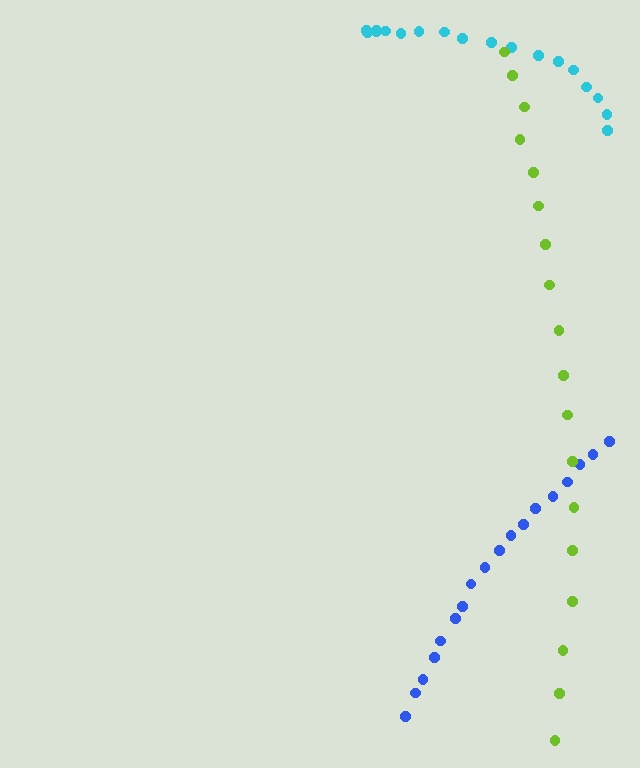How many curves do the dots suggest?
There are 3 distinct paths.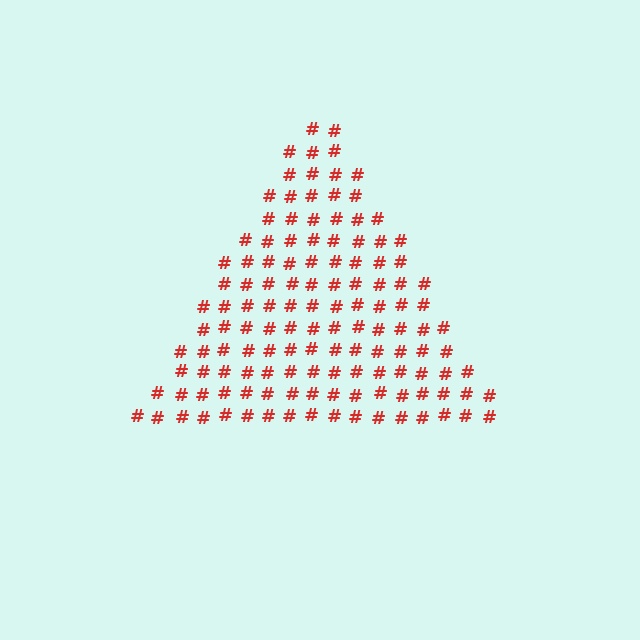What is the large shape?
The large shape is a triangle.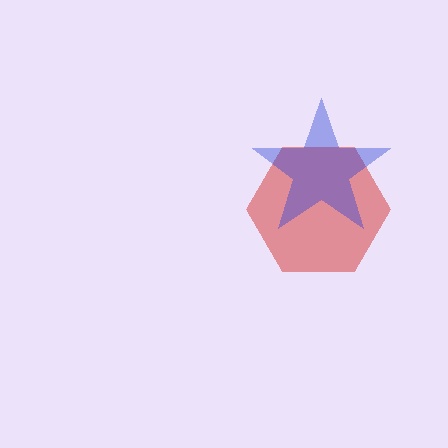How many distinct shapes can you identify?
There are 2 distinct shapes: a red hexagon, a blue star.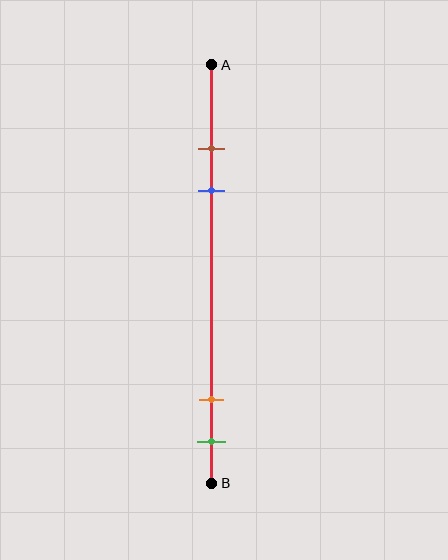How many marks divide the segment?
There are 4 marks dividing the segment.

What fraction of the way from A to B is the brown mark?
The brown mark is approximately 20% (0.2) of the way from A to B.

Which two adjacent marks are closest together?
The brown and blue marks are the closest adjacent pair.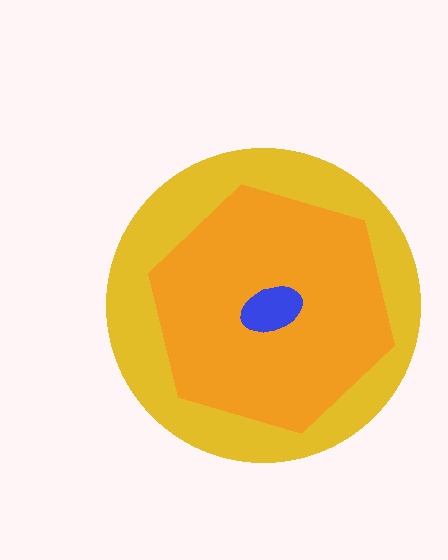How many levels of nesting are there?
3.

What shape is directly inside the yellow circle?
The orange hexagon.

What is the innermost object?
The blue ellipse.